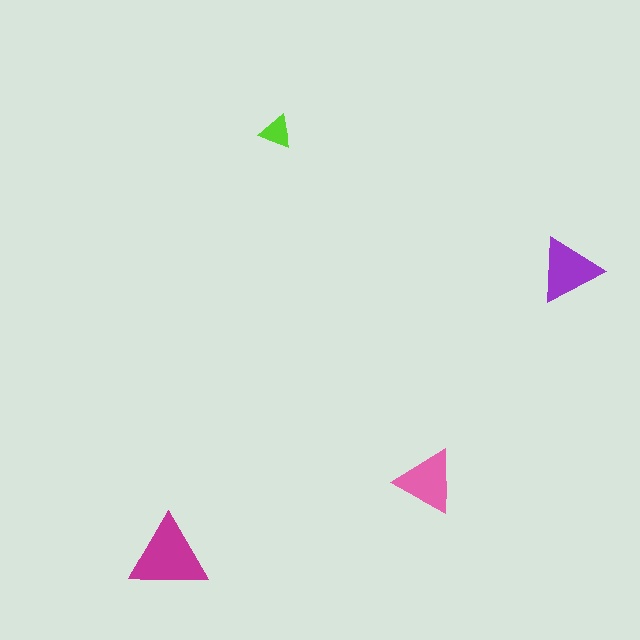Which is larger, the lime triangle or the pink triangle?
The pink one.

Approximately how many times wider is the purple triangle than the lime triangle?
About 2 times wider.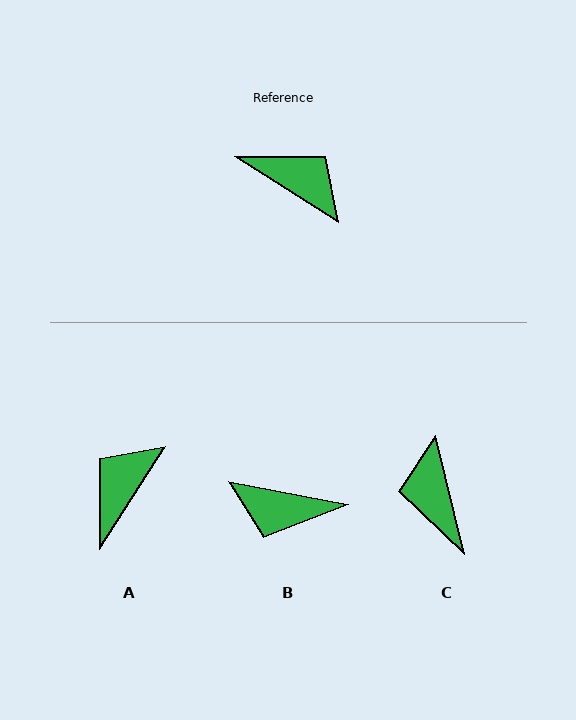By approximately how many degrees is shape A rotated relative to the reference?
Approximately 90 degrees counter-clockwise.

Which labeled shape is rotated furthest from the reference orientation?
B, about 159 degrees away.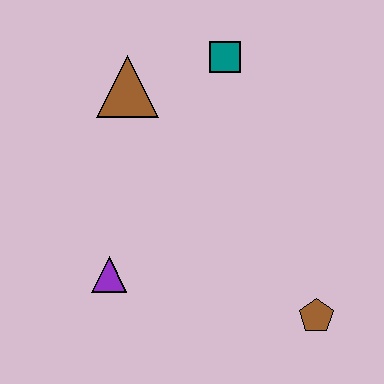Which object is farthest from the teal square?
The brown pentagon is farthest from the teal square.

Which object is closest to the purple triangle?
The brown triangle is closest to the purple triangle.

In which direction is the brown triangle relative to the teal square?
The brown triangle is to the left of the teal square.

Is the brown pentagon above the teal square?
No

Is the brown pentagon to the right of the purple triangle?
Yes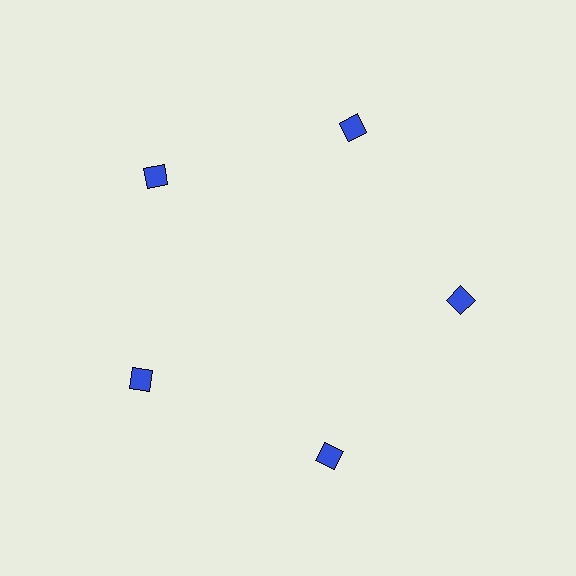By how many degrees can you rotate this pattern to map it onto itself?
The pattern maps onto itself every 72 degrees of rotation.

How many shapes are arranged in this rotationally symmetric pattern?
There are 5 shapes, arranged in 5 groups of 1.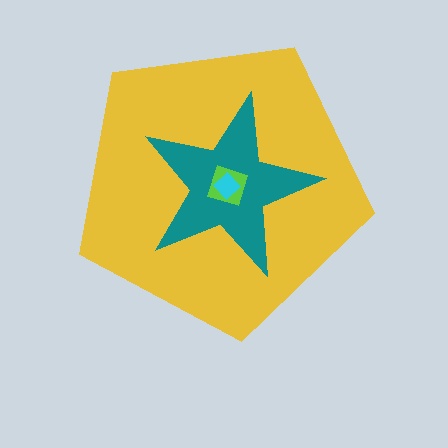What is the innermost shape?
The cyan diamond.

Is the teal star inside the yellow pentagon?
Yes.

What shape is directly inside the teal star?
The lime square.